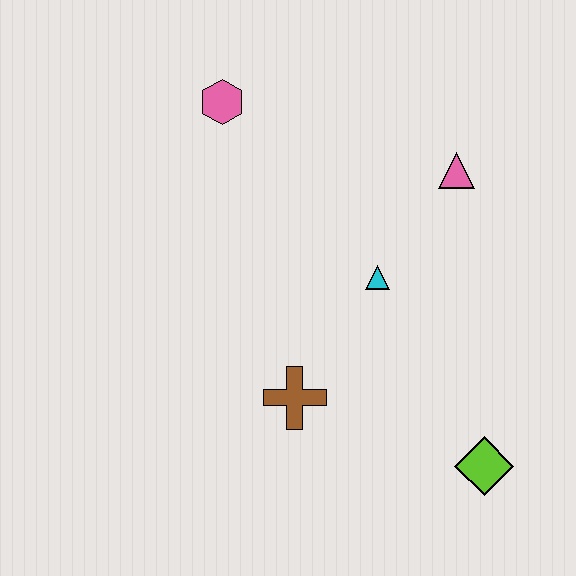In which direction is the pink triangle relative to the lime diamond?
The pink triangle is above the lime diamond.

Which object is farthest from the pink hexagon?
The lime diamond is farthest from the pink hexagon.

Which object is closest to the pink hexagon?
The cyan triangle is closest to the pink hexagon.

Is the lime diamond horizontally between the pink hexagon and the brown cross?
No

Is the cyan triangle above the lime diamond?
Yes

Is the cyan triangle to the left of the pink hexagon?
No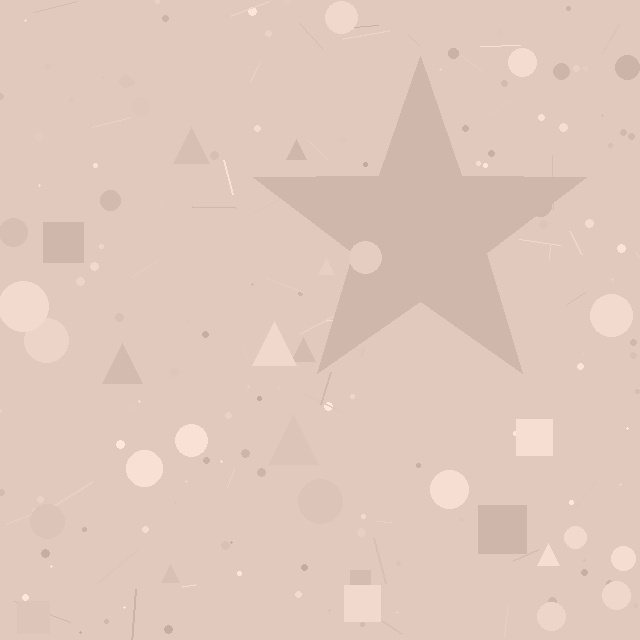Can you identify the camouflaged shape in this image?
The camouflaged shape is a star.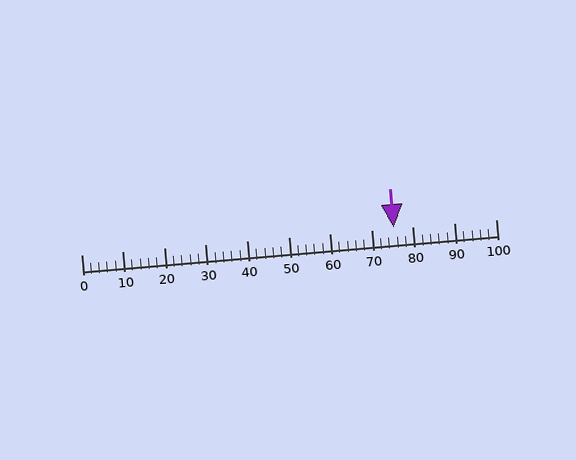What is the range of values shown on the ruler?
The ruler shows values from 0 to 100.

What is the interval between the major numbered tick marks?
The major tick marks are spaced 10 units apart.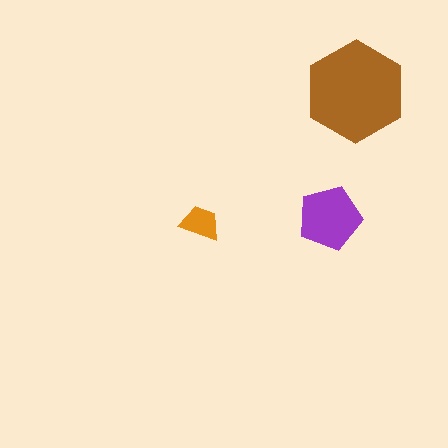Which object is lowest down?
The orange trapezoid is bottommost.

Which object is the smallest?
The orange trapezoid.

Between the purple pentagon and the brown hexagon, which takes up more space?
The brown hexagon.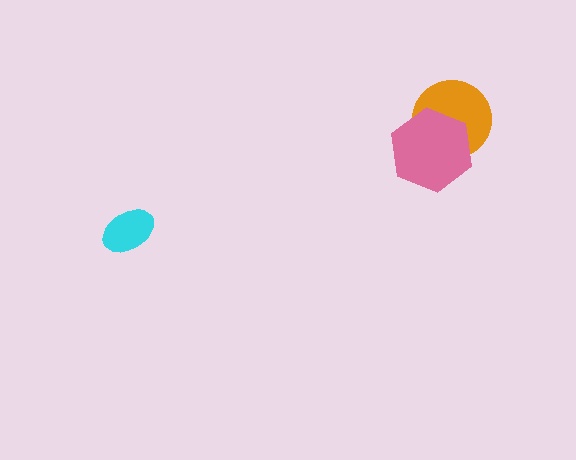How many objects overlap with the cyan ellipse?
0 objects overlap with the cyan ellipse.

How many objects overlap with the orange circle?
1 object overlaps with the orange circle.